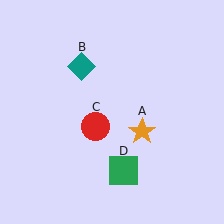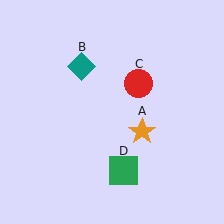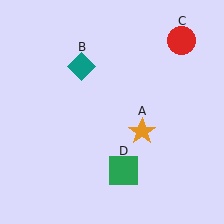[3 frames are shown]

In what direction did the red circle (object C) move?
The red circle (object C) moved up and to the right.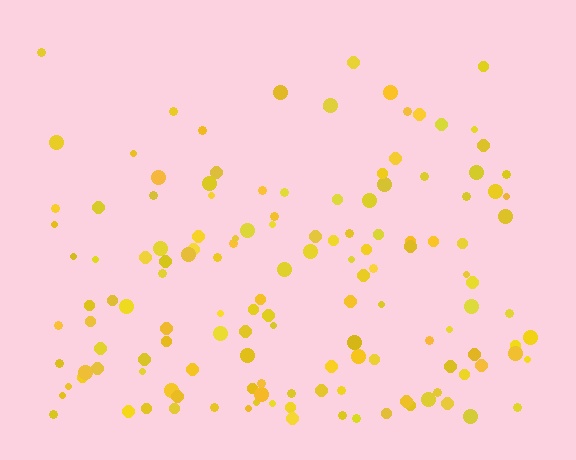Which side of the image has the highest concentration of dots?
The bottom.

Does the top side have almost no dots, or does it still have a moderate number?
Still a moderate number, just noticeably fewer than the bottom.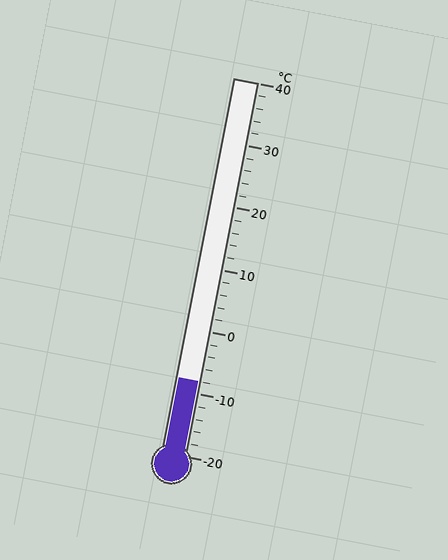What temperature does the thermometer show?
The thermometer shows approximately -8°C.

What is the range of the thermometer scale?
The thermometer scale ranges from -20°C to 40°C.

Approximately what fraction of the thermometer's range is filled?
The thermometer is filled to approximately 20% of its range.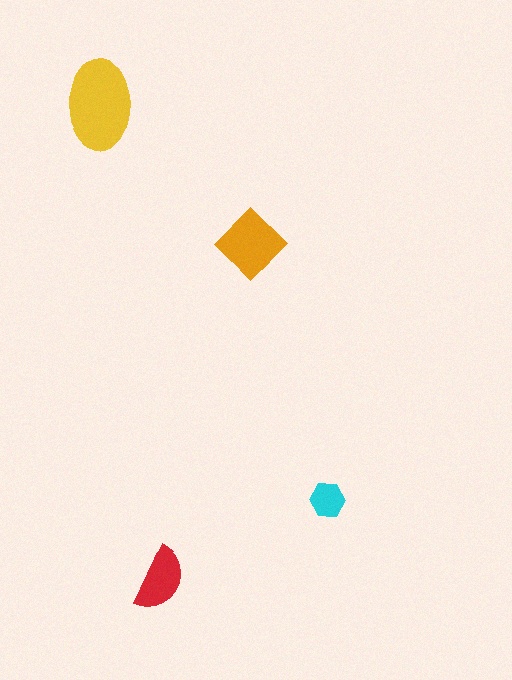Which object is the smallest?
The cyan hexagon.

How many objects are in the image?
There are 4 objects in the image.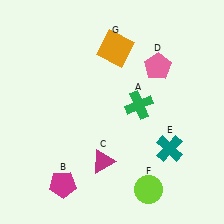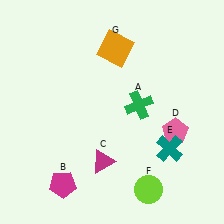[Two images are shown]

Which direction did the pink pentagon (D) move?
The pink pentagon (D) moved down.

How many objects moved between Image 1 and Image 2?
1 object moved between the two images.